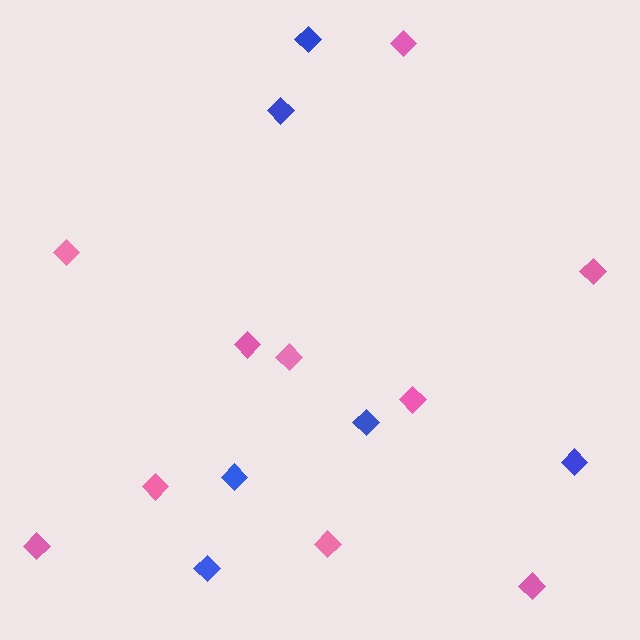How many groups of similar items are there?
There are 2 groups: one group of blue diamonds (6) and one group of pink diamonds (10).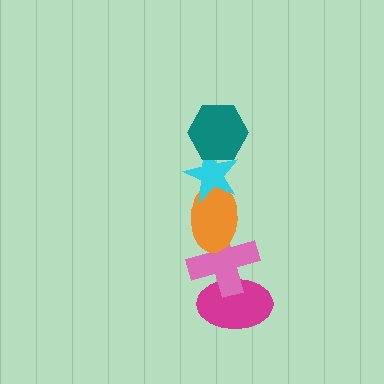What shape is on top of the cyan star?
The teal hexagon is on top of the cyan star.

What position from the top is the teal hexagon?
The teal hexagon is 1st from the top.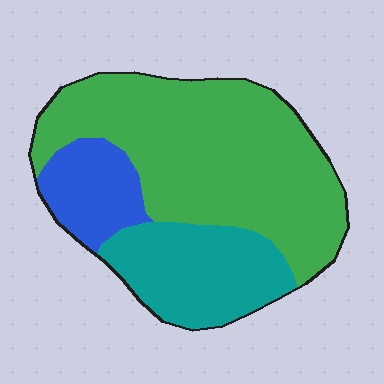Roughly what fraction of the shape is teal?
Teal takes up about one quarter (1/4) of the shape.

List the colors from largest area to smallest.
From largest to smallest: green, teal, blue.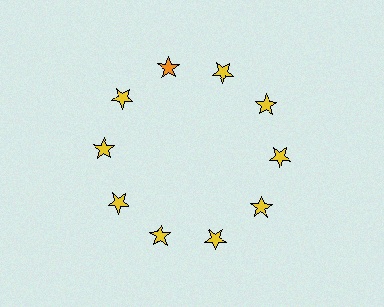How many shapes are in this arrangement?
There are 10 shapes arranged in a ring pattern.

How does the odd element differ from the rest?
It has a different color: orange instead of yellow.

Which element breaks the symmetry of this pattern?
The orange star at roughly the 11 o'clock position breaks the symmetry. All other shapes are yellow stars.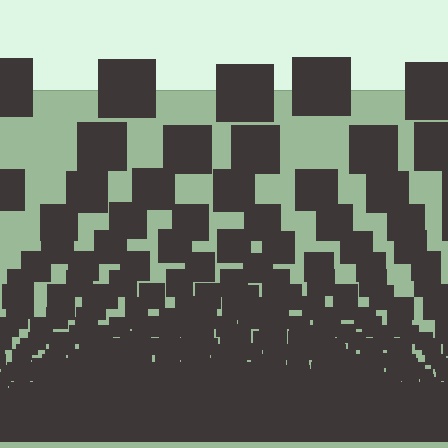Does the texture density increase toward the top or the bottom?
Density increases toward the bottom.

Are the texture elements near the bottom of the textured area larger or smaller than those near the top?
Smaller. The gradient is inverted — elements near the bottom are smaller and denser.